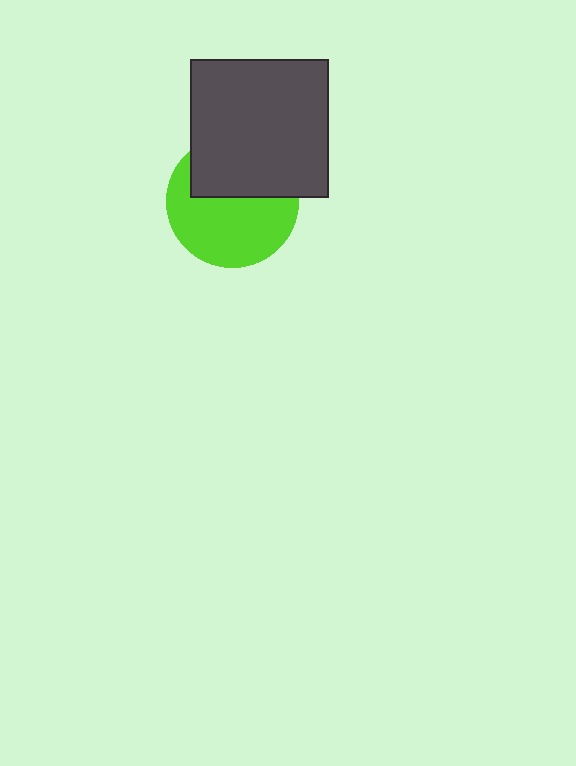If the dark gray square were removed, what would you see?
You would see the complete lime circle.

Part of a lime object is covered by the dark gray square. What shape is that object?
It is a circle.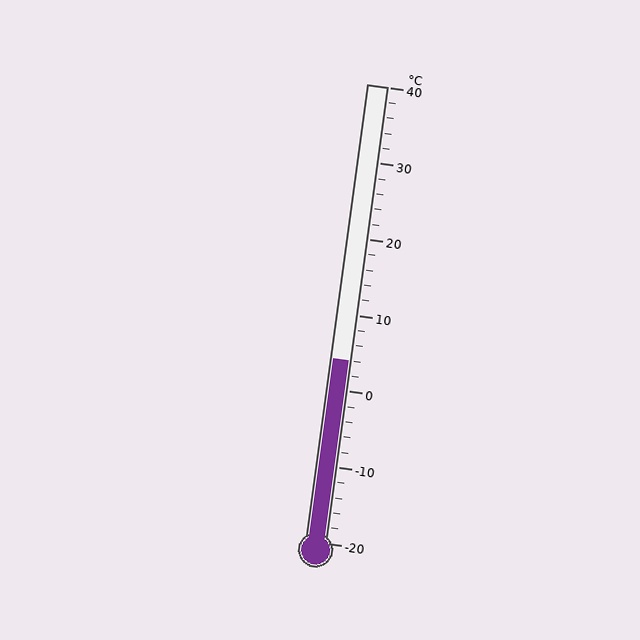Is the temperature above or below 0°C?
The temperature is above 0°C.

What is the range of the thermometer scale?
The thermometer scale ranges from -20°C to 40°C.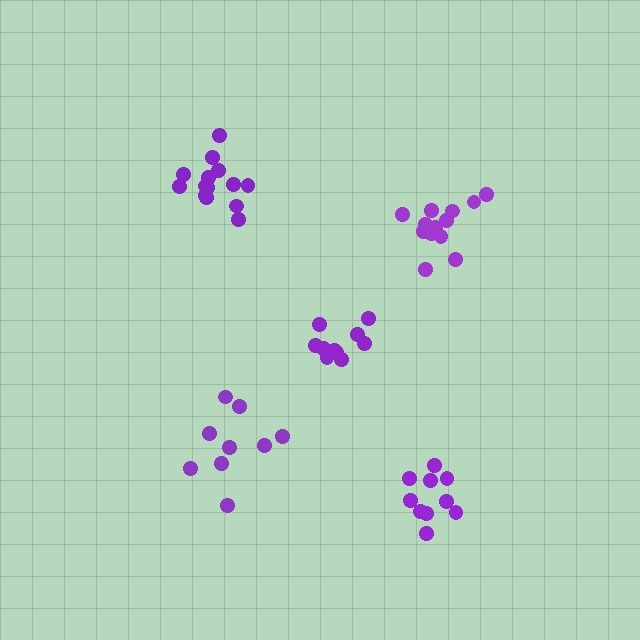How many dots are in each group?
Group 1: 13 dots, Group 2: 14 dots, Group 3: 11 dots, Group 4: 9 dots, Group 5: 10 dots (57 total).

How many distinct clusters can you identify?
There are 5 distinct clusters.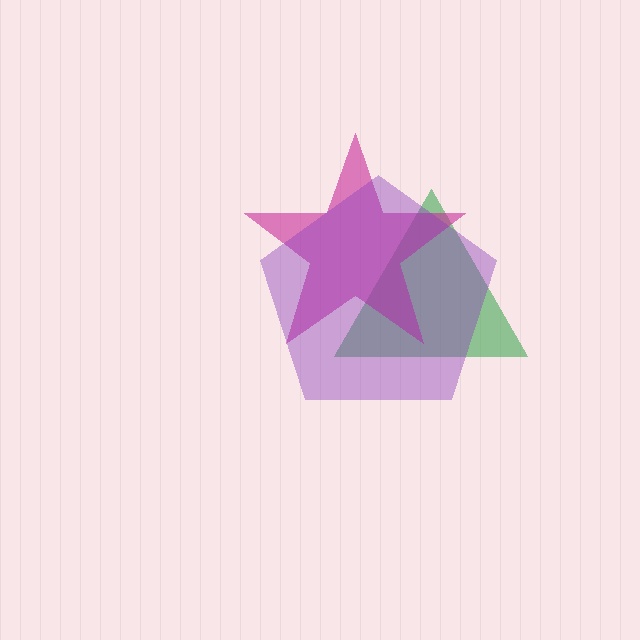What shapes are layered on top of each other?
The layered shapes are: a green triangle, a magenta star, a purple pentagon.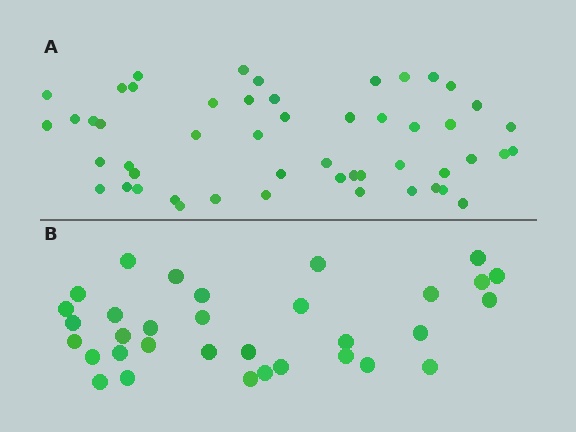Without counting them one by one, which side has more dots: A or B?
Region A (the top region) has more dots.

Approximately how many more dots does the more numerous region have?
Region A has approximately 20 more dots than region B.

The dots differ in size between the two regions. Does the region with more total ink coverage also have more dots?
No. Region B has more total ink coverage because its dots are larger, but region A actually contains more individual dots. Total area can be misleading — the number of items is what matters here.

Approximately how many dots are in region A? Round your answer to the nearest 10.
About 50 dots. (The exact count is 51, which rounds to 50.)